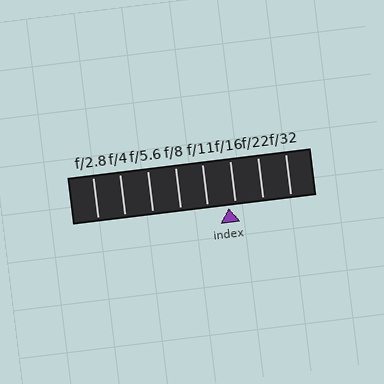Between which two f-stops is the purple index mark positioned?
The index mark is between f/11 and f/16.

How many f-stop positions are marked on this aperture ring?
There are 8 f-stop positions marked.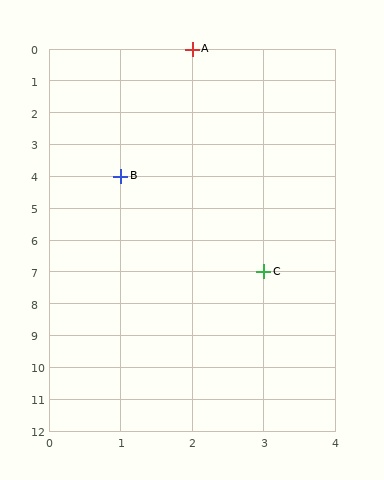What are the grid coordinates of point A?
Point A is at grid coordinates (2, 0).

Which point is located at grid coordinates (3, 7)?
Point C is at (3, 7).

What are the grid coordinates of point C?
Point C is at grid coordinates (3, 7).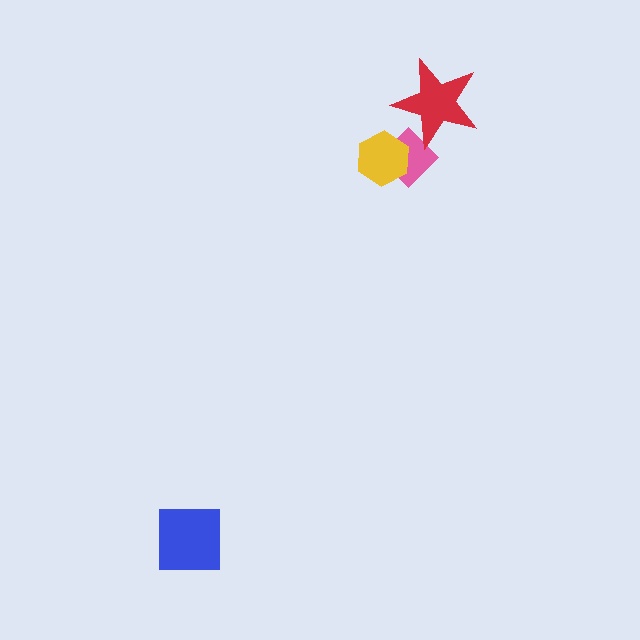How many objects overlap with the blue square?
0 objects overlap with the blue square.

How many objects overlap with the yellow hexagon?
1 object overlaps with the yellow hexagon.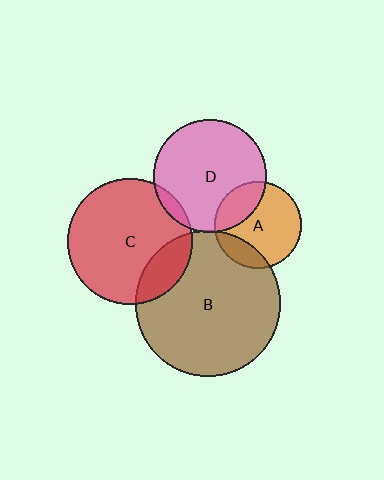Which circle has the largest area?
Circle B (brown).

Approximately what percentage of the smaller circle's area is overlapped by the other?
Approximately 25%.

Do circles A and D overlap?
Yes.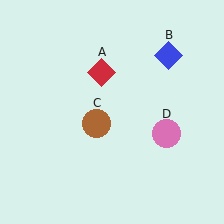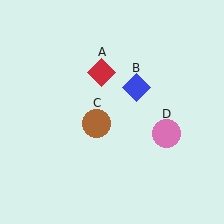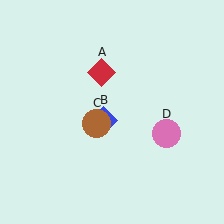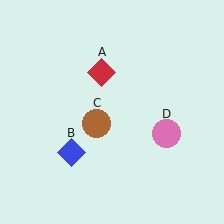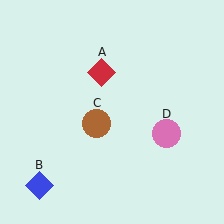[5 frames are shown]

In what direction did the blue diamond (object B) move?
The blue diamond (object B) moved down and to the left.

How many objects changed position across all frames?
1 object changed position: blue diamond (object B).